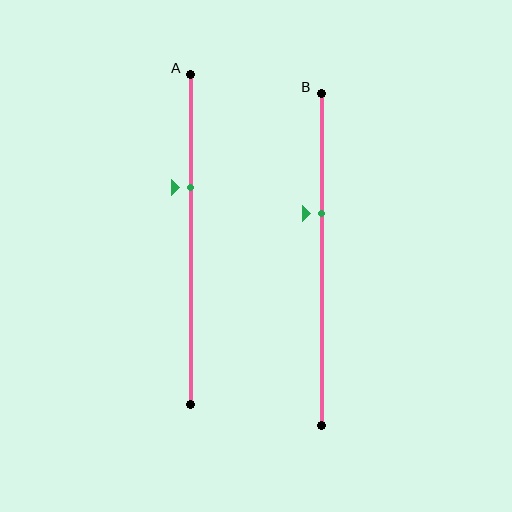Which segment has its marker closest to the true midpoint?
Segment B has its marker closest to the true midpoint.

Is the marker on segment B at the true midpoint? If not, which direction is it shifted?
No, the marker on segment B is shifted upward by about 14% of the segment length.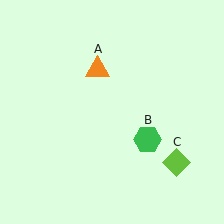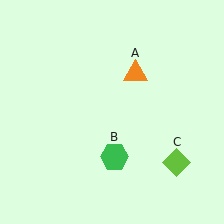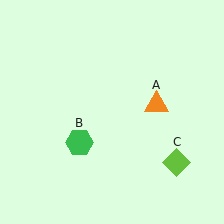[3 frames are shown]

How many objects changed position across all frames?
2 objects changed position: orange triangle (object A), green hexagon (object B).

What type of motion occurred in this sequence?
The orange triangle (object A), green hexagon (object B) rotated clockwise around the center of the scene.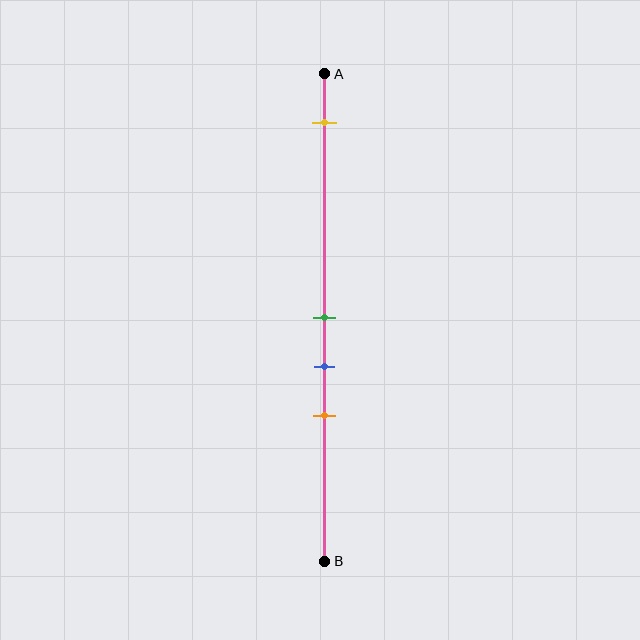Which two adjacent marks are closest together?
The green and blue marks are the closest adjacent pair.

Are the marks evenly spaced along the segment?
No, the marks are not evenly spaced.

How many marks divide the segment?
There are 4 marks dividing the segment.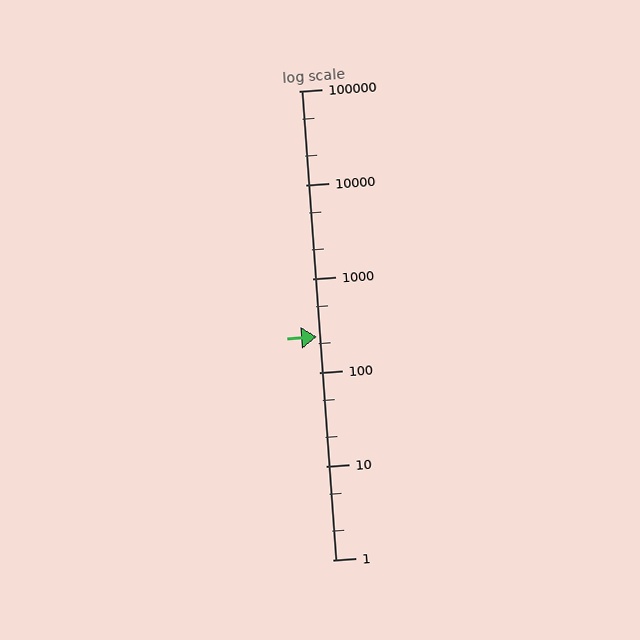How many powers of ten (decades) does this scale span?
The scale spans 5 decades, from 1 to 100000.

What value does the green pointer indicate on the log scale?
The pointer indicates approximately 240.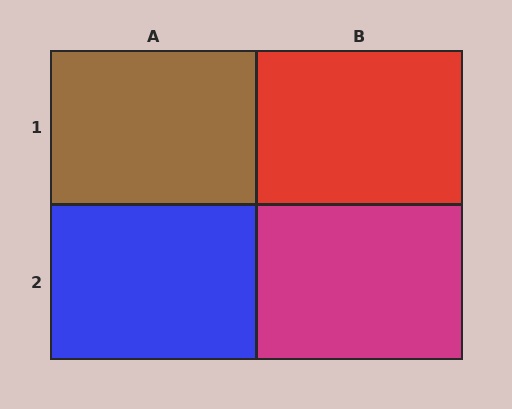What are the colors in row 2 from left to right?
Blue, magenta.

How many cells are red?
1 cell is red.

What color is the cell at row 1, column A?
Brown.